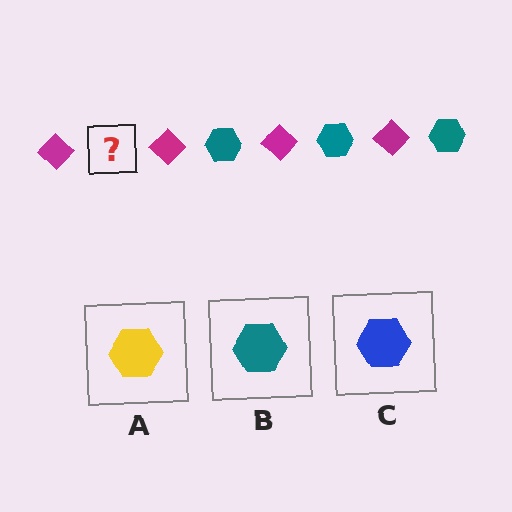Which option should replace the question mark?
Option B.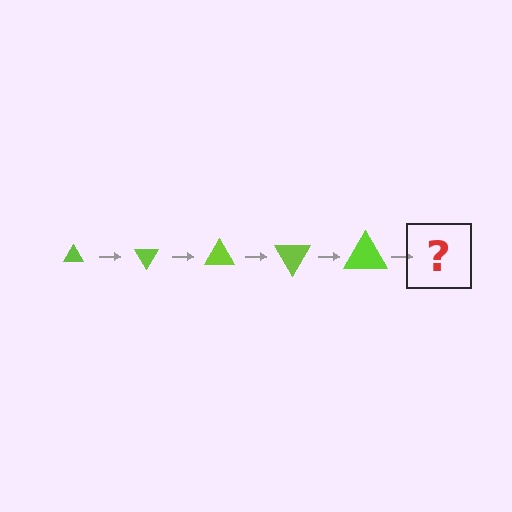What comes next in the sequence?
The next element should be a triangle, larger than the previous one and rotated 300 degrees from the start.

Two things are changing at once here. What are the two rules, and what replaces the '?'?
The two rules are that the triangle grows larger each step and it rotates 60 degrees each step. The '?' should be a triangle, larger than the previous one and rotated 300 degrees from the start.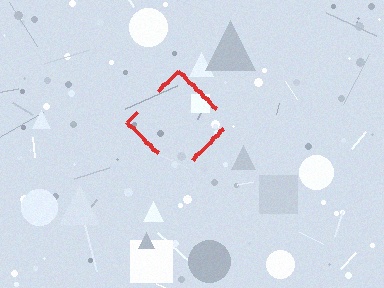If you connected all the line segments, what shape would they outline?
They would outline a diamond.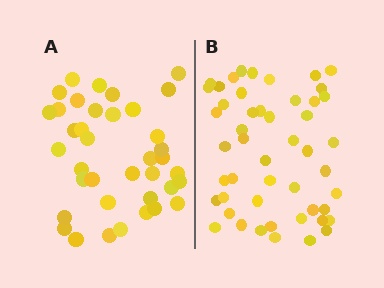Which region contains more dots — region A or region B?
Region B (the right region) has more dots.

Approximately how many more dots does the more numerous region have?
Region B has roughly 12 or so more dots than region A.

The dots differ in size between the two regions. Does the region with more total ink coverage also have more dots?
No. Region A has more total ink coverage because its dots are larger, but region B actually contains more individual dots. Total area can be misleading — the number of items is what matters here.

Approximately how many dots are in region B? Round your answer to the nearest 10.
About 50 dots. (The exact count is 49, which rounds to 50.)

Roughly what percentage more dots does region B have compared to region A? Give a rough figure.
About 30% more.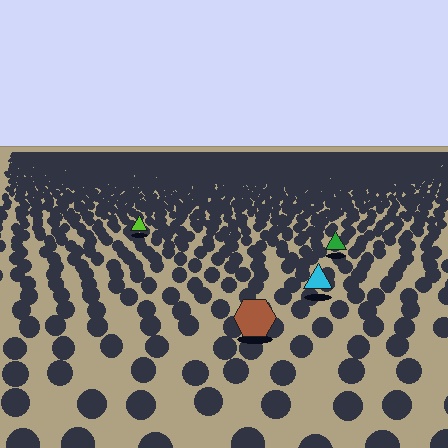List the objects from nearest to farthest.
From nearest to farthest: the brown hexagon, the cyan triangle, the green triangle, the lime triangle.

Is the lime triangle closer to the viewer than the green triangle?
No. The green triangle is closer — you can tell from the texture gradient: the ground texture is coarser near it.